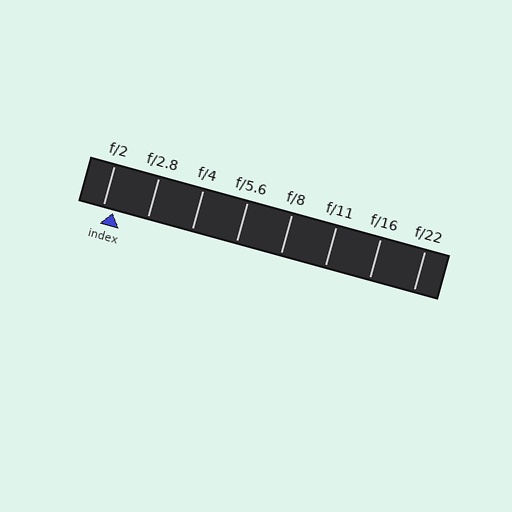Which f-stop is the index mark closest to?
The index mark is closest to f/2.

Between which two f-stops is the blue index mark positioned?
The index mark is between f/2 and f/2.8.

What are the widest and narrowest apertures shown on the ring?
The widest aperture shown is f/2 and the narrowest is f/22.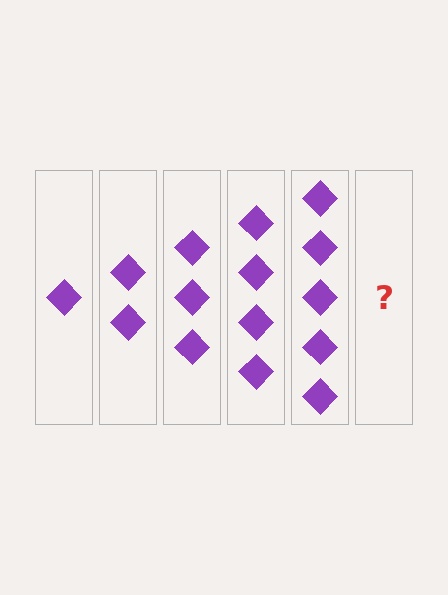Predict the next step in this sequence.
The next step is 6 diamonds.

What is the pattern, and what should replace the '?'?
The pattern is that each step adds one more diamond. The '?' should be 6 diamonds.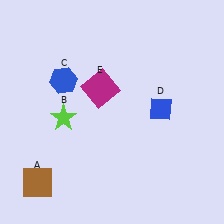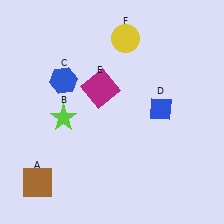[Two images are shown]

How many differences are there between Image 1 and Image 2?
There is 1 difference between the two images.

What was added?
A yellow circle (F) was added in Image 2.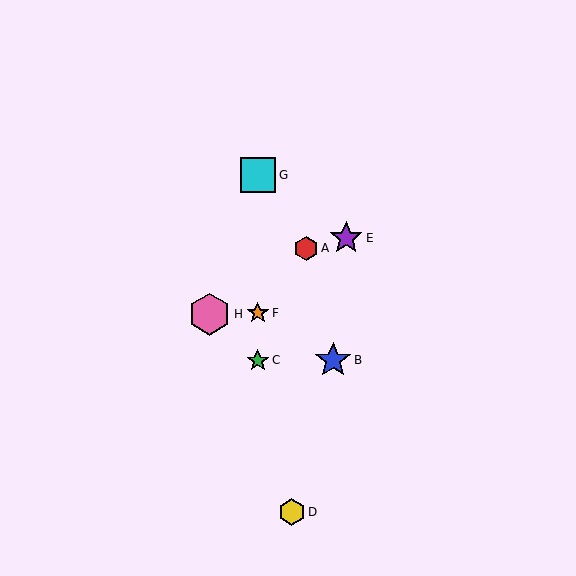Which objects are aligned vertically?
Objects C, F, G are aligned vertically.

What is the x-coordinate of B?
Object B is at x≈333.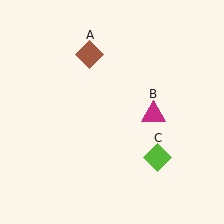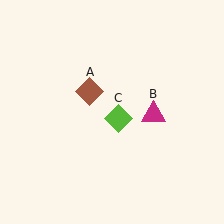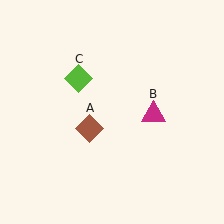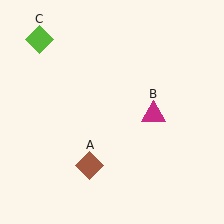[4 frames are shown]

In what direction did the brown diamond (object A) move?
The brown diamond (object A) moved down.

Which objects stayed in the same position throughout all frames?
Magenta triangle (object B) remained stationary.